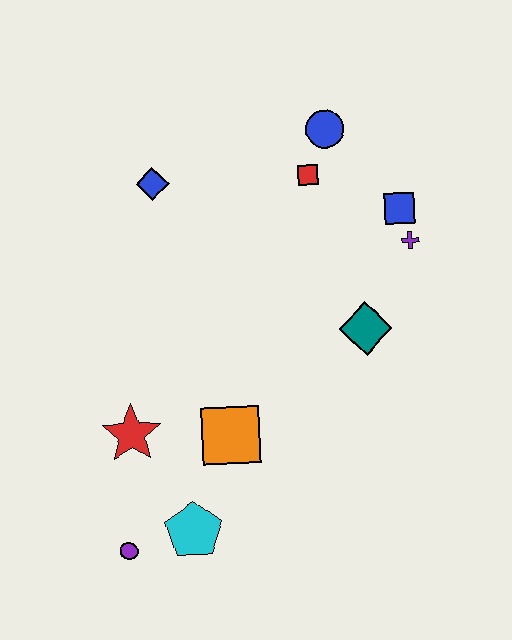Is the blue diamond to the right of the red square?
No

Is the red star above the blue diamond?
No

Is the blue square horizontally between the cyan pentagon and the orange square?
No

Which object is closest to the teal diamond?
The purple cross is closest to the teal diamond.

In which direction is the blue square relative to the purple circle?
The blue square is above the purple circle.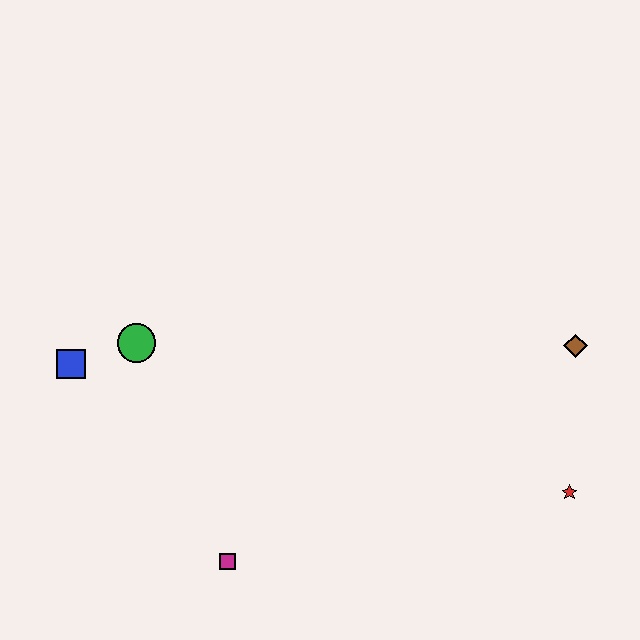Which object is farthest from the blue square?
The red star is farthest from the blue square.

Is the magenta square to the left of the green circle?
No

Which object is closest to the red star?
The brown diamond is closest to the red star.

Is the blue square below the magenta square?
No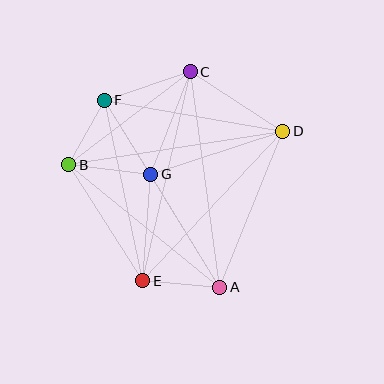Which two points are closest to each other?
Points B and F are closest to each other.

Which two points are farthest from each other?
Points A and F are farthest from each other.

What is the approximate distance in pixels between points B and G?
The distance between B and G is approximately 82 pixels.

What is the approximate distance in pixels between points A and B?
The distance between A and B is approximately 194 pixels.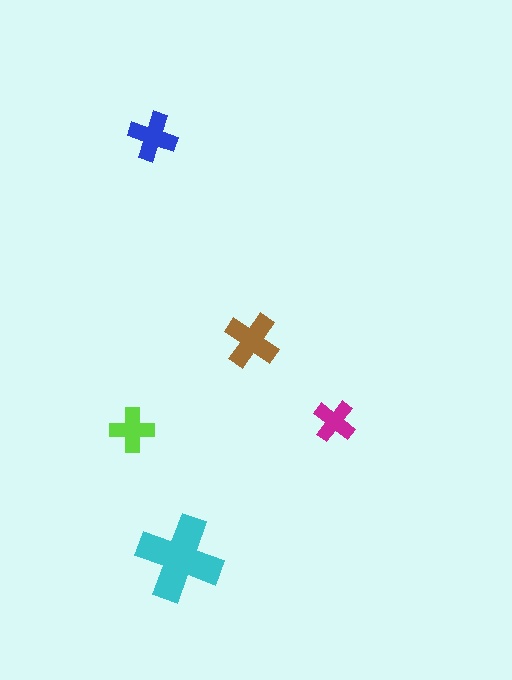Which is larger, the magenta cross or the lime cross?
The lime one.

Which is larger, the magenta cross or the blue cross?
The blue one.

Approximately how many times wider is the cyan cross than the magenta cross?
About 2 times wider.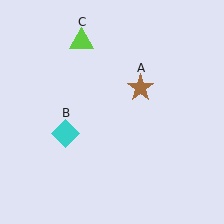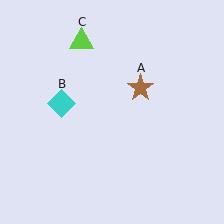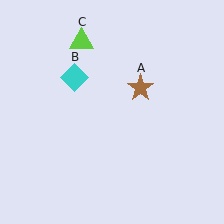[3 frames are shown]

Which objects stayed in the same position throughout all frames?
Brown star (object A) and lime triangle (object C) remained stationary.